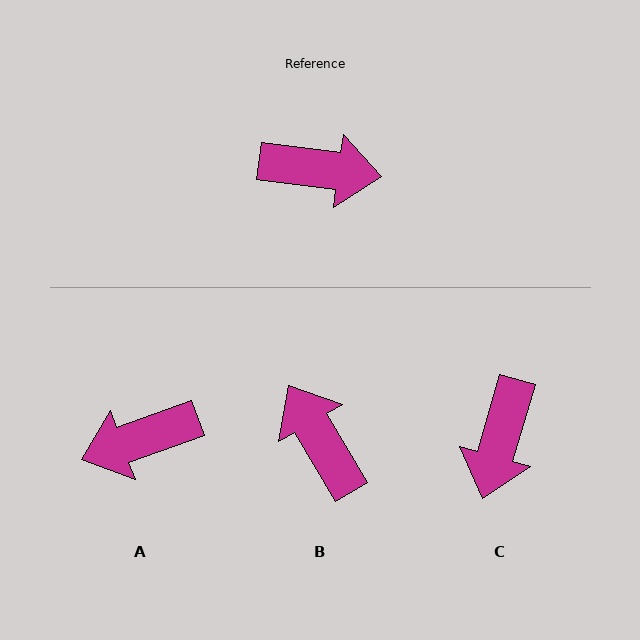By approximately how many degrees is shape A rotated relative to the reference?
Approximately 153 degrees clockwise.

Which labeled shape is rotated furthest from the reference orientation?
A, about 153 degrees away.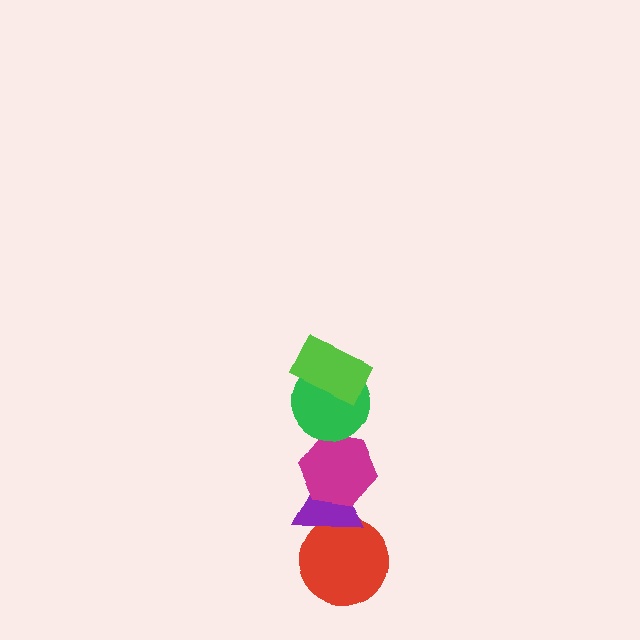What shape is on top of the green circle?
The lime rectangle is on top of the green circle.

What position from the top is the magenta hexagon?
The magenta hexagon is 3rd from the top.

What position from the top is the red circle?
The red circle is 5th from the top.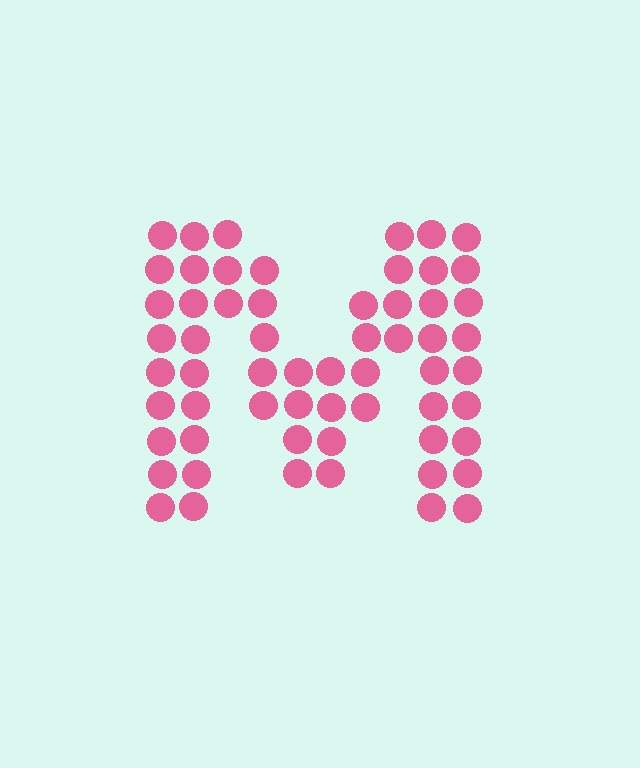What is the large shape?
The large shape is the letter M.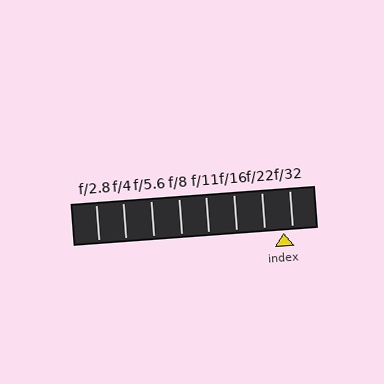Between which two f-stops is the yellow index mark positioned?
The index mark is between f/22 and f/32.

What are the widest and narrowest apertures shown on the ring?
The widest aperture shown is f/2.8 and the narrowest is f/32.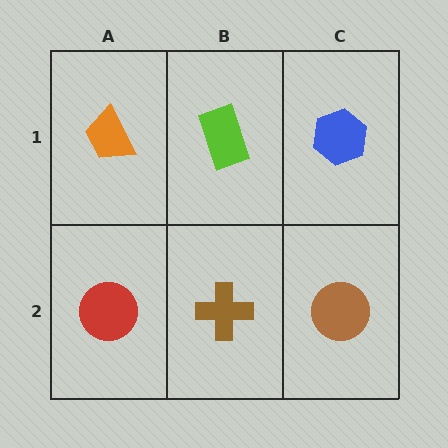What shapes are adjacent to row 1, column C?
A brown circle (row 2, column C), a lime rectangle (row 1, column B).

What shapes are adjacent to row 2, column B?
A lime rectangle (row 1, column B), a red circle (row 2, column A), a brown circle (row 2, column C).